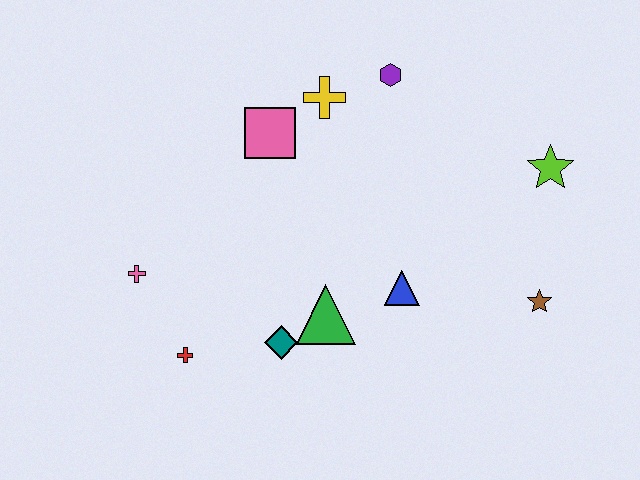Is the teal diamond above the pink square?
No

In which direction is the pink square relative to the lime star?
The pink square is to the left of the lime star.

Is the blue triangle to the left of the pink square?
No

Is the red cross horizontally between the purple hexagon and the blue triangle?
No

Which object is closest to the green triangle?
The teal diamond is closest to the green triangle.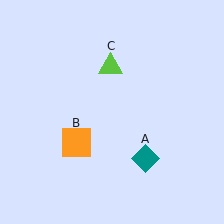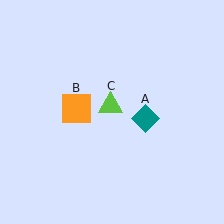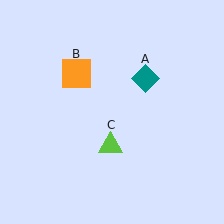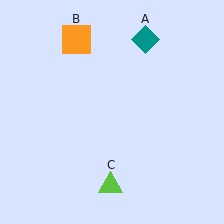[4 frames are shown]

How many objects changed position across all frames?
3 objects changed position: teal diamond (object A), orange square (object B), lime triangle (object C).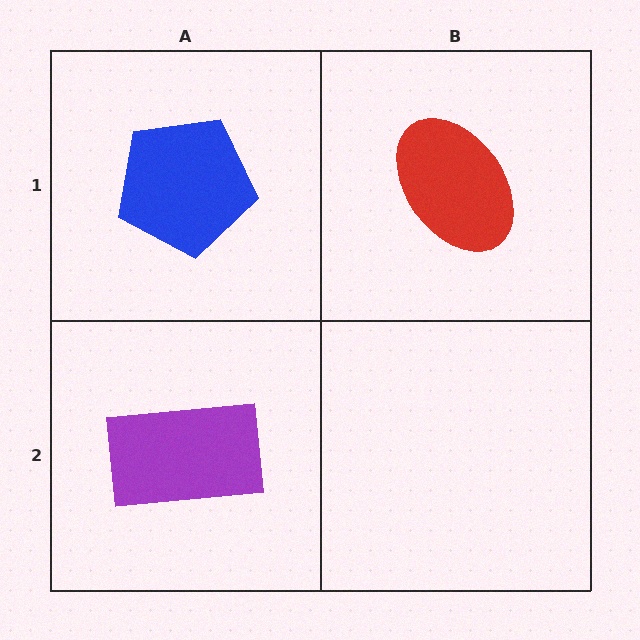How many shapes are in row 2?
1 shape.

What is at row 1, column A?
A blue pentagon.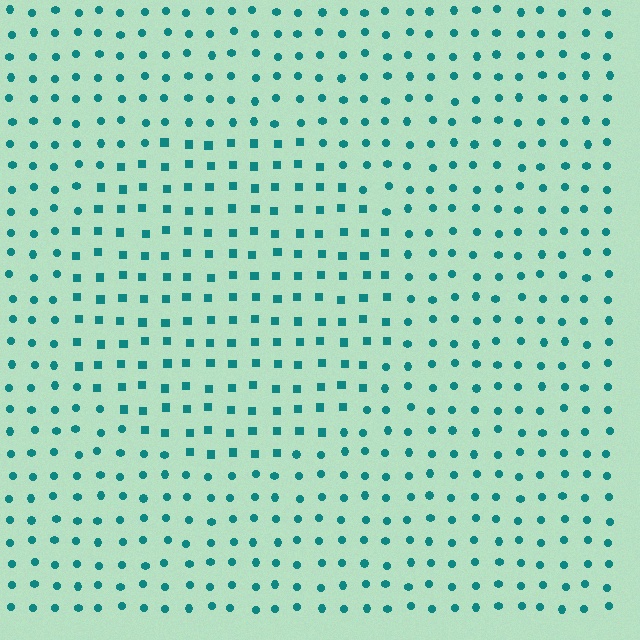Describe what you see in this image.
The image is filled with small teal elements arranged in a uniform grid. A circle-shaped region contains squares, while the surrounding area contains circles. The boundary is defined purely by the change in element shape.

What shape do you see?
I see a circle.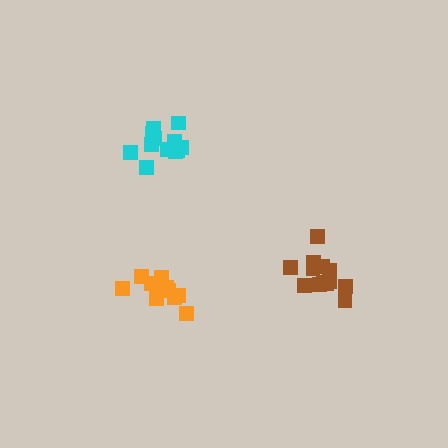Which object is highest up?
The cyan cluster is topmost.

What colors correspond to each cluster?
The clusters are colored: orange, brown, cyan.